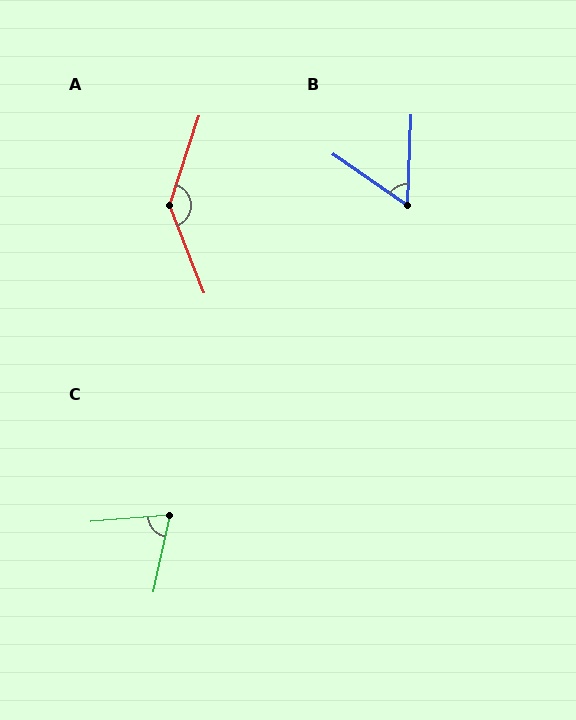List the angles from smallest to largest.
B (58°), C (73°), A (140°).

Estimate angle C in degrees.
Approximately 73 degrees.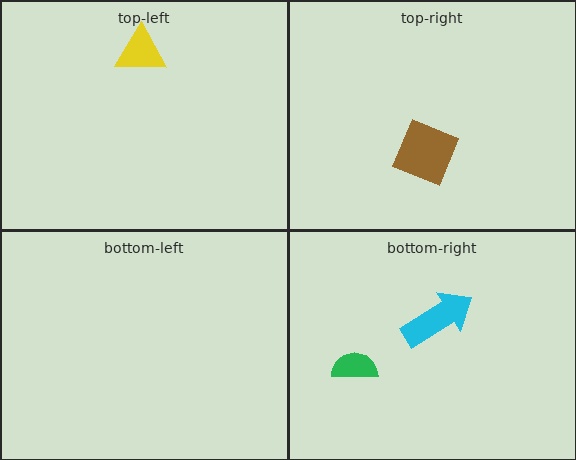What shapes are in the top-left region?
The yellow triangle.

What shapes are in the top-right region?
The brown diamond.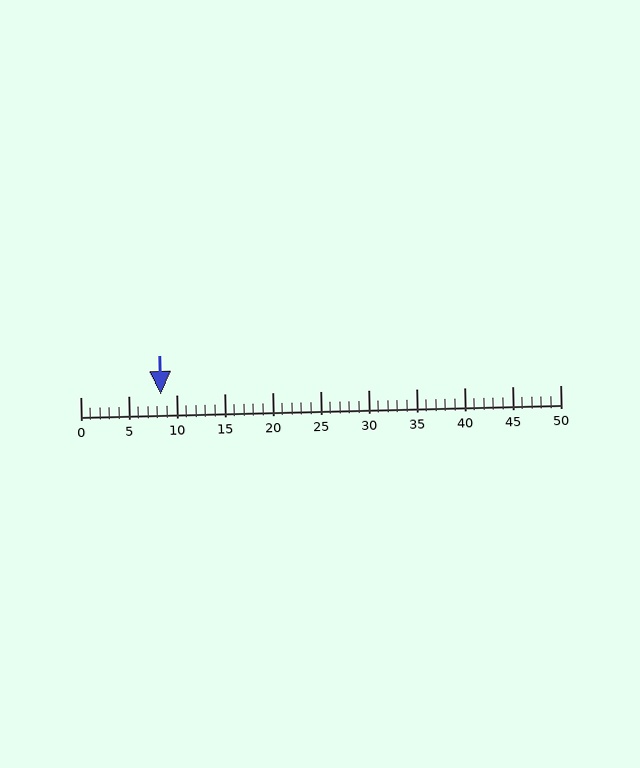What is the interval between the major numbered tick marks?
The major tick marks are spaced 5 units apart.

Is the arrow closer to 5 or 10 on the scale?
The arrow is closer to 10.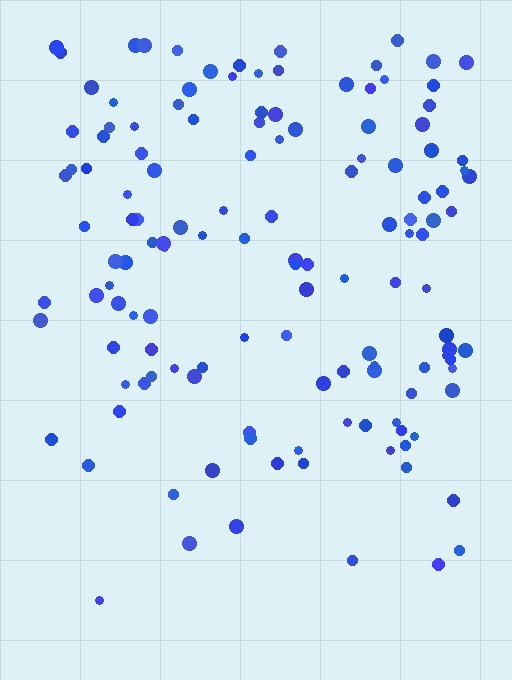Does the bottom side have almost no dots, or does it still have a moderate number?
Still a moderate number, just noticeably fewer than the top.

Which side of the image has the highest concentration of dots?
The top.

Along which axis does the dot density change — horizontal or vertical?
Vertical.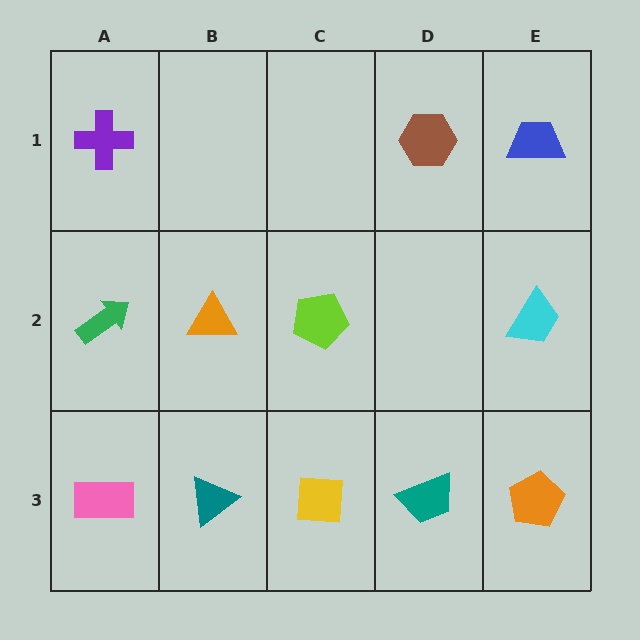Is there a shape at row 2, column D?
No, that cell is empty.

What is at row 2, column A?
A green arrow.